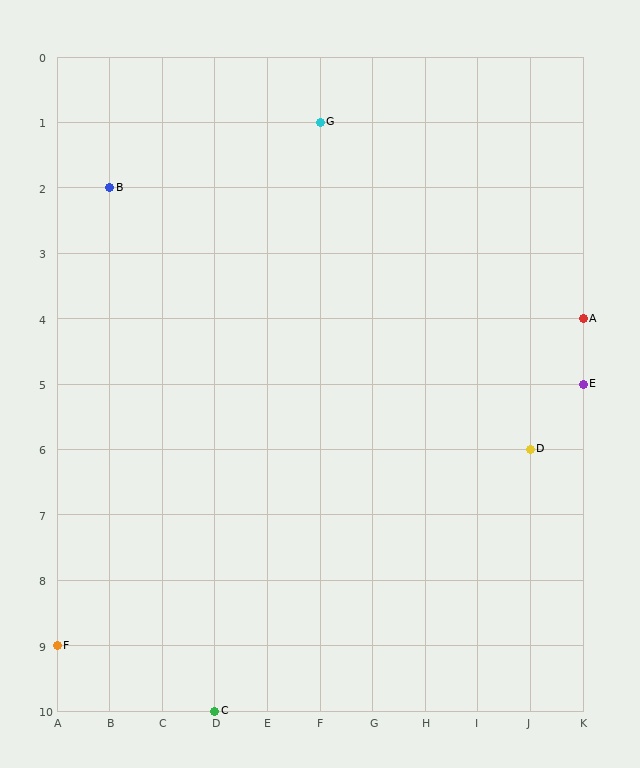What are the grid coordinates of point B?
Point B is at grid coordinates (B, 2).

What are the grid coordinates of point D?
Point D is at grid coordinates (J, 6).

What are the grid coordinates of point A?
Point A is at grid coordinates (K, 4).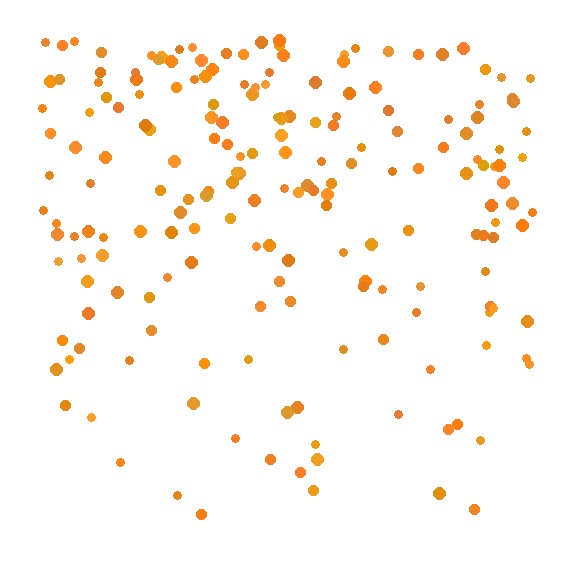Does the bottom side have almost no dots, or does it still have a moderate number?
Still a moderate number, just noticeably fewer than the top.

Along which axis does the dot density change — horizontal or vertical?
Vertical.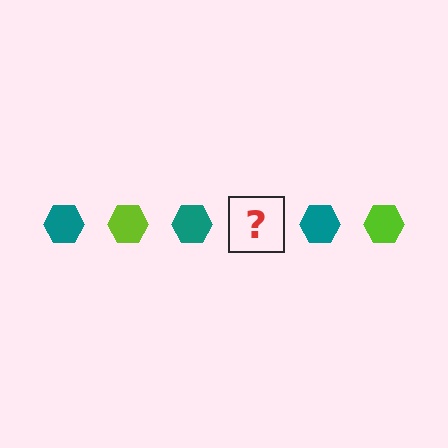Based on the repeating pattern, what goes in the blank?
The blank should be a lime hexagon.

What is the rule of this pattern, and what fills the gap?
The rule is that the pattern cycles through teal, lime hexagons. The gap should be filled with a lime hexagon.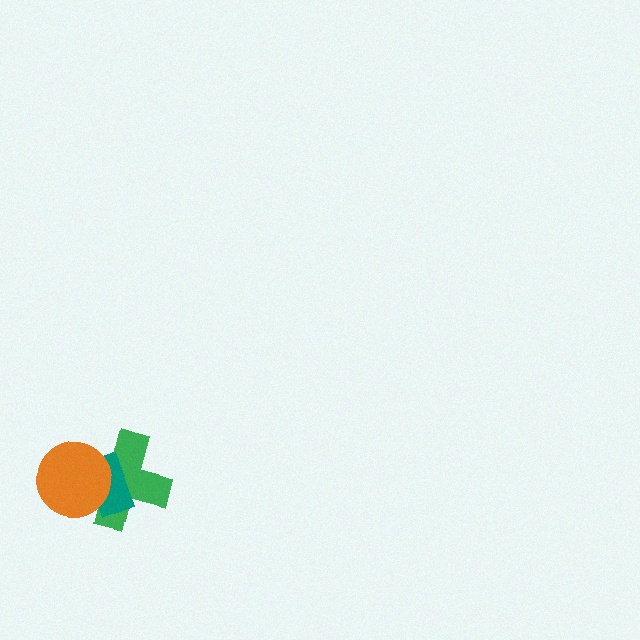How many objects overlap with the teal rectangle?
2 objects overlap with the teal rectangle.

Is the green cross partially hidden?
Yes, it is partially covered by another shape.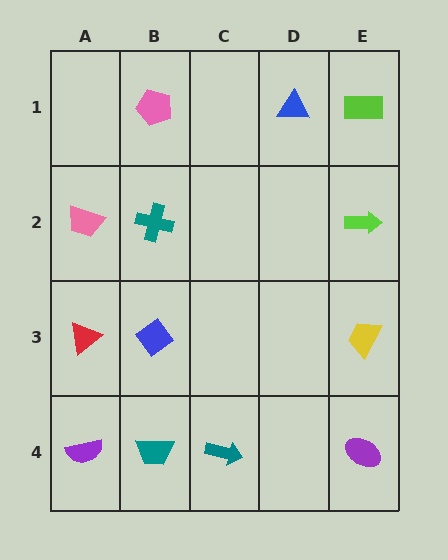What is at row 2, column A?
A pink trapezoid.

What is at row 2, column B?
A teal cross.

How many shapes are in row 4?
4 shapes.